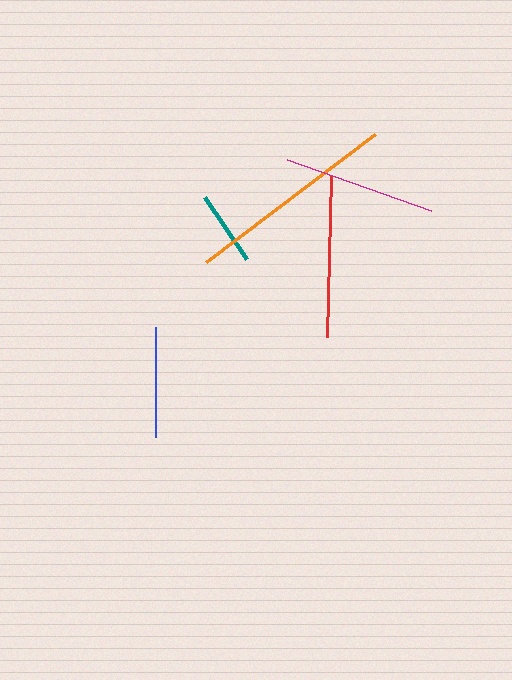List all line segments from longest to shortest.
From longest to shortest: orange, red, magenta, blue, teal.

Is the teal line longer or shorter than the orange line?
The orange line is longer than the teal line.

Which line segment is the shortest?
The teal line is the shortest at approximately 76 pixels.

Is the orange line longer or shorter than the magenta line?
The orange line is longer than the magenta line.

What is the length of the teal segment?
The teal segment is approximately 76 pixels long.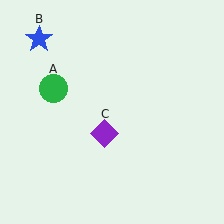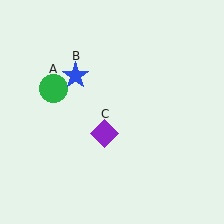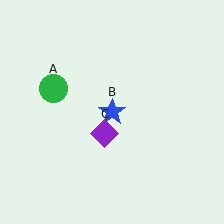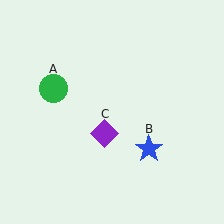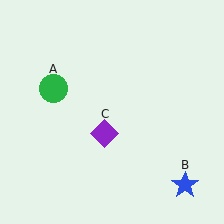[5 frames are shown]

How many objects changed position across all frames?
1 object changed position: blue star (object B).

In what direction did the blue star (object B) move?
The blue star (object B) moved down and to the right.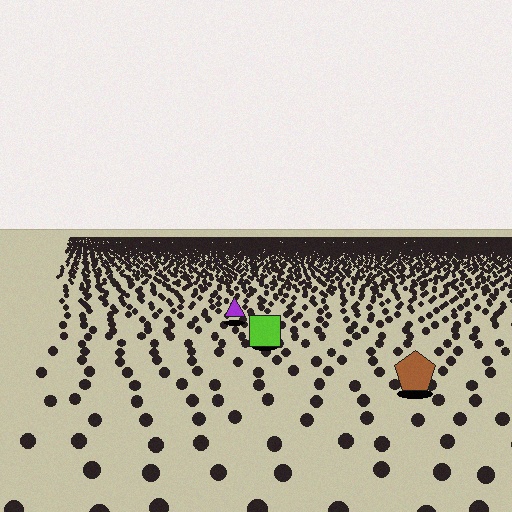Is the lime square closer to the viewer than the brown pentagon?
No. The brown pentagon is closer — you can tell from the texture gradient: the ground texture is coarser near it.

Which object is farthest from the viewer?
The purple triangle is farthest from the viewer. It appears smaller and the ground texture around it is denser.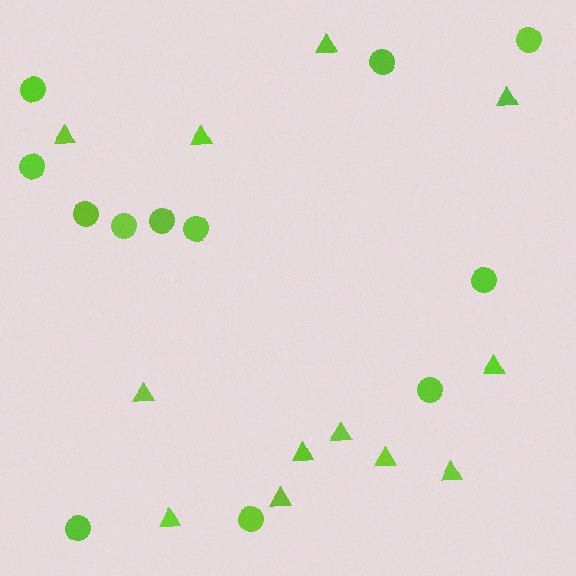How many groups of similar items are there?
There are 2 groups: one group of circles (12) and one group of triangles (12).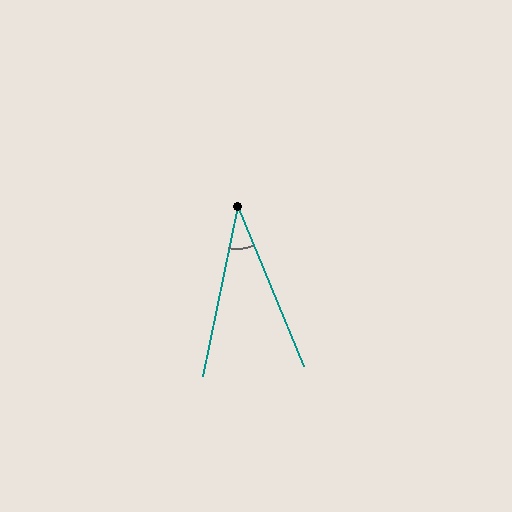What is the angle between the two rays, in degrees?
Approximately 34 degrees.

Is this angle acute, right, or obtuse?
It is acute.